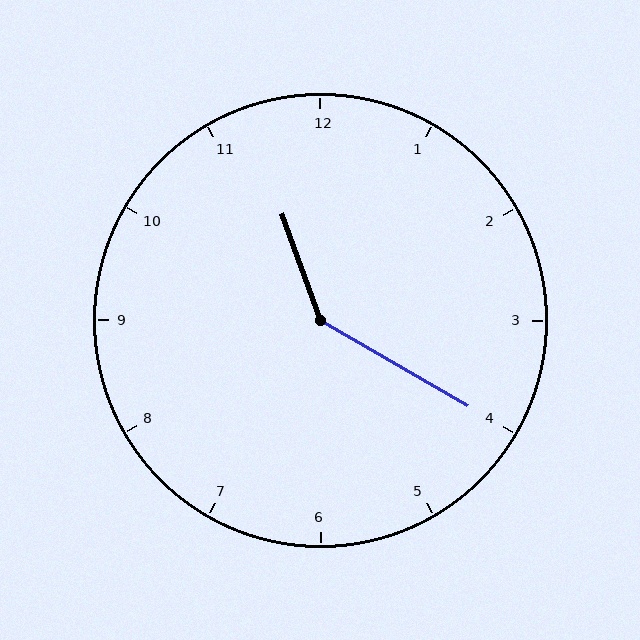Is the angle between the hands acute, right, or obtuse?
It is obtuse.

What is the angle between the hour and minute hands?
Approximately 140 degrees.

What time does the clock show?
11:20.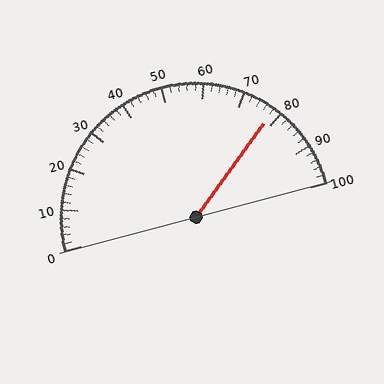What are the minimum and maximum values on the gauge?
The gauge ranges from 0 to 100.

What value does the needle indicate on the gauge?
The needle indicates approximately 78.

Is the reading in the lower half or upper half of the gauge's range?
The reading is in the upper half of the range (0 to 100).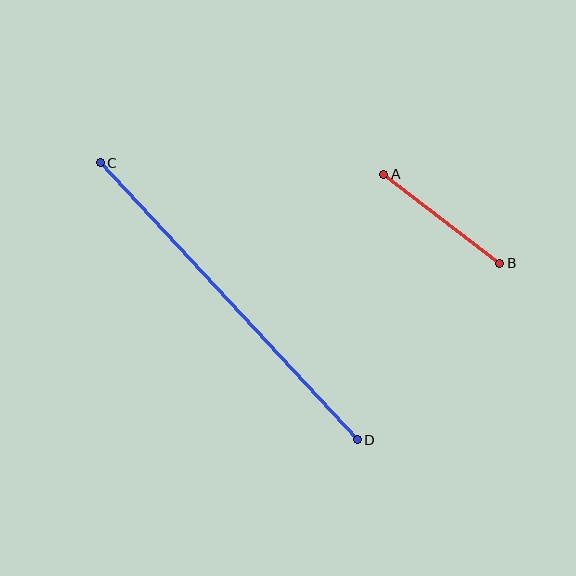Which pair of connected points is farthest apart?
Points C and D are farthest apart.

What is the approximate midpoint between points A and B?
The midpoint is at approximately (442, 219) pixels.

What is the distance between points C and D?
The distance is approximately 378 pixels.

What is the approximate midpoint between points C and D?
The midpoint is at approximately (229, 301) pixels.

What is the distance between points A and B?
The distance is approximately 146 pixels.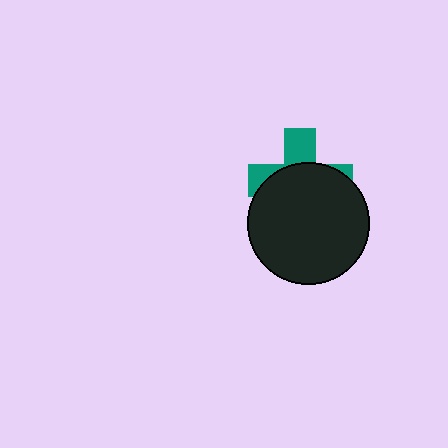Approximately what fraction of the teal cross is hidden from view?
Roughly 66% of the teal cross is hidden behind the black circle.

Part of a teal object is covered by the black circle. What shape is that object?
It is a cross.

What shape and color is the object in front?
The object in front is a black circle.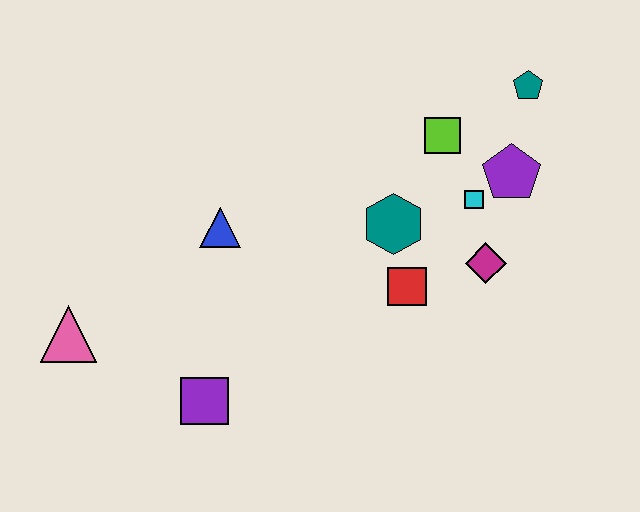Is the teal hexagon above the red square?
Yes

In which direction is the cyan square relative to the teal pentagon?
The cyan square is below the teal pentagon.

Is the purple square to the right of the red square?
No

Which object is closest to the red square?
The teal hexagon is closest to the red square.